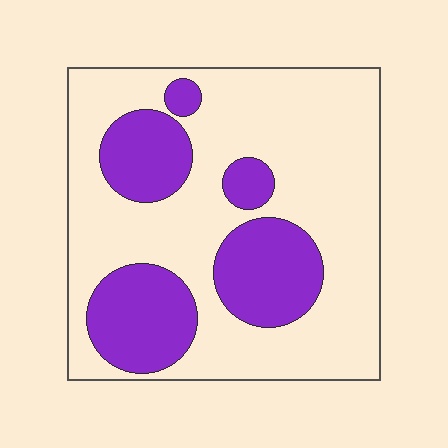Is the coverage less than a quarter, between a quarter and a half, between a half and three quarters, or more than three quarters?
Between a quarter and a half.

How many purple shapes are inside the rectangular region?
5.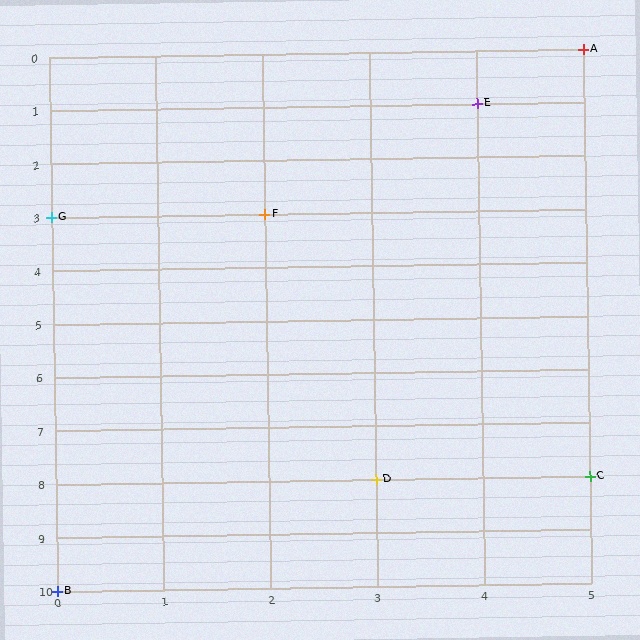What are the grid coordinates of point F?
Point F is at grid coordinates (2, 3).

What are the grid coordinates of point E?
Point E is at grid coordinates (4, 1).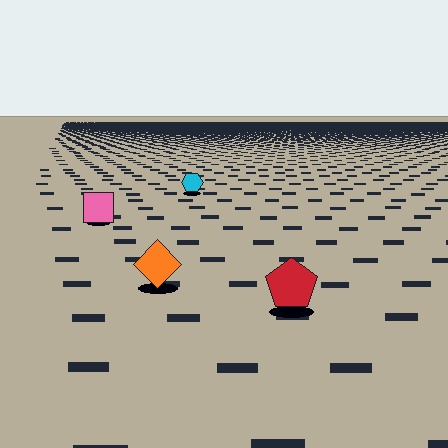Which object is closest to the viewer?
The red pentagon is closest. The texture marks near it are larger and more spread out.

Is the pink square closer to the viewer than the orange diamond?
No. The orange diamond is closer — you can tell from the texture gradient: the ground texture is coarser near it.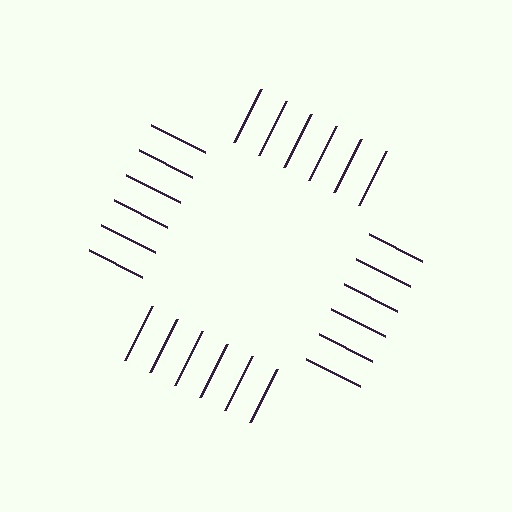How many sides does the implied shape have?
4 sides — the line-ends trace a square.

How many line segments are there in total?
24 — 6 along each of the 4 edges.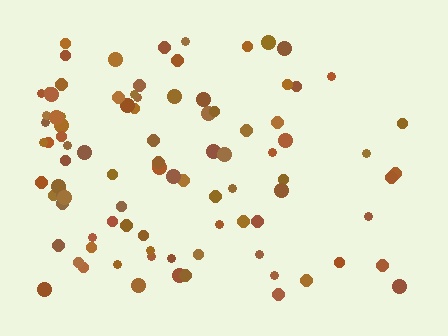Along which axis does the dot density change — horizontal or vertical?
Horizontal.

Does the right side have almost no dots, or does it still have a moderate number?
Still a moderate number, just noticeably fewer than the left.